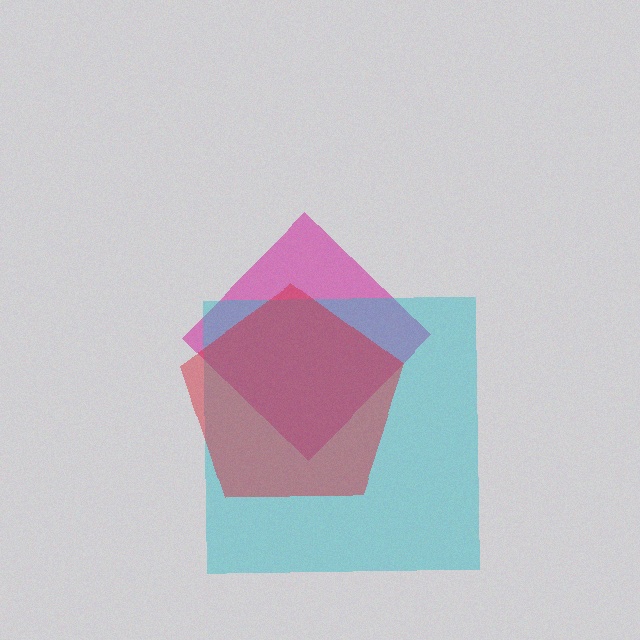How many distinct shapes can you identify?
There are 3 distinct shapes: a magenta diamond, a cyan square, a red pentagon.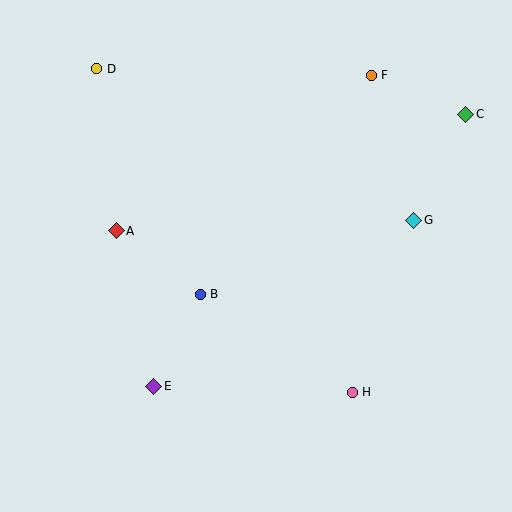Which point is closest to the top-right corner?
Point C is closest to the top-right corner.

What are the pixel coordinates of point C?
Point C is at (466, 114).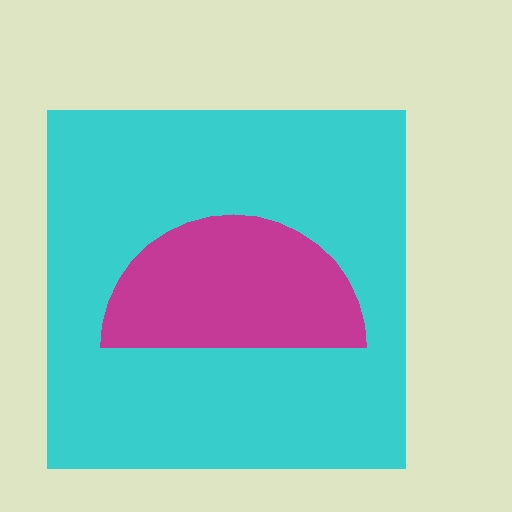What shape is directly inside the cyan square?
The magenta semicircle.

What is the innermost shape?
The magenta semicircle.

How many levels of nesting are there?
2.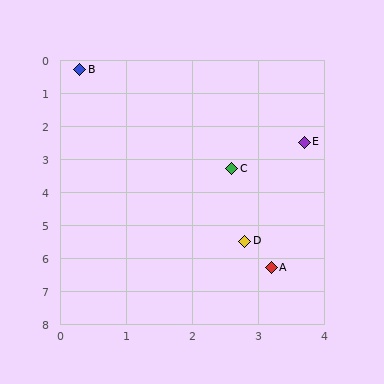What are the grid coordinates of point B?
Point B is at approximately (0.3, 0.3).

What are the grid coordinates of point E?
Point E is at approximately (3.7, 2.5).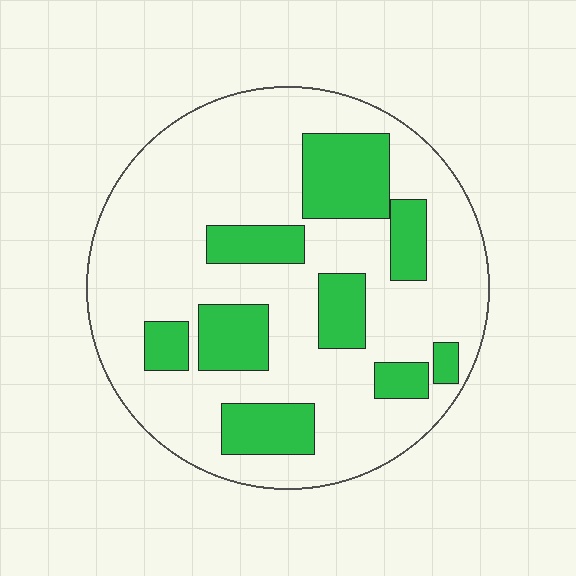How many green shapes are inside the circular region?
9.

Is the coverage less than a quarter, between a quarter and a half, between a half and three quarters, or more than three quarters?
Between a quarter and a half.